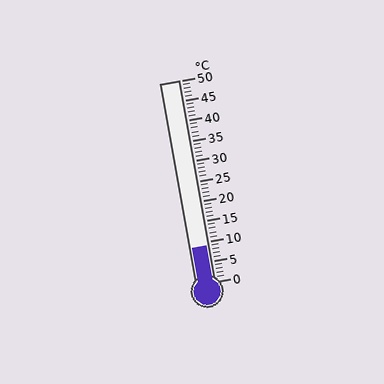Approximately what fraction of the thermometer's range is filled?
The thermometer is filled to approximately 20% of its range.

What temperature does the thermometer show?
The thermometer shows approximately 9°C.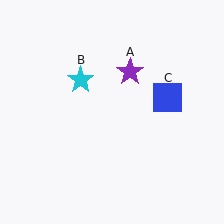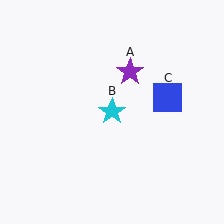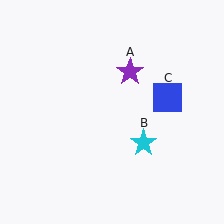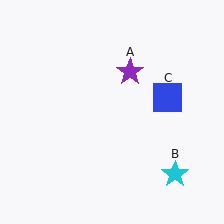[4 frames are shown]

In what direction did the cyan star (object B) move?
The cyan star (object B) moved down and to the right.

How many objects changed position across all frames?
1 object changed position: cyan star (object B).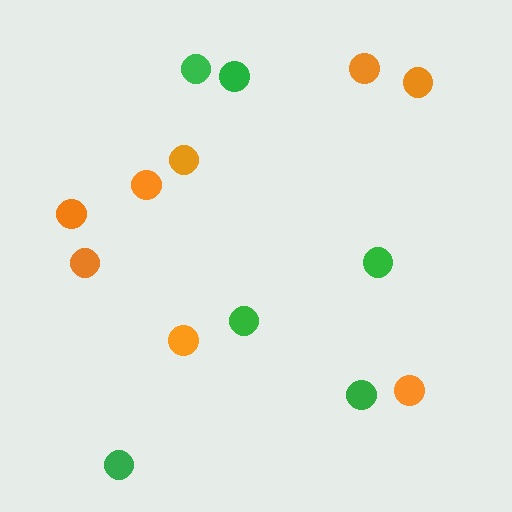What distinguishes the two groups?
There are 2 groups: one group of green circles (6) and one group of orange circles (8).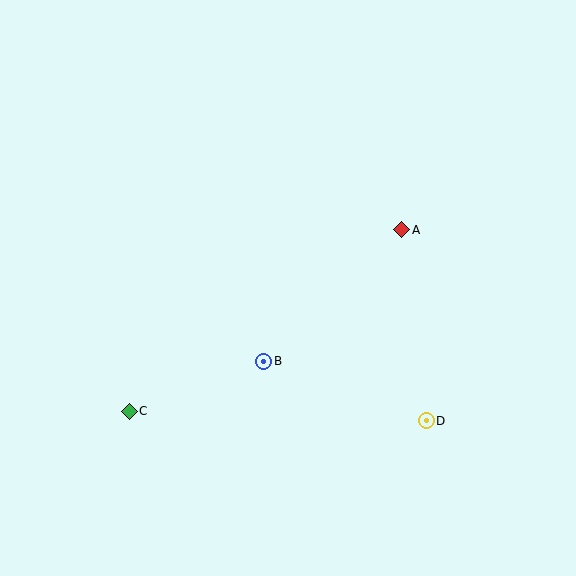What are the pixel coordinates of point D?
Point D is at (426, 421).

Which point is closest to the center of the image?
Point B at (264, 361) is closest to the center.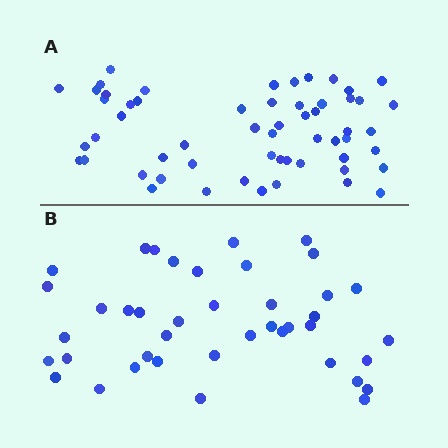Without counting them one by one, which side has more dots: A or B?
Region A (the top region) has more dots.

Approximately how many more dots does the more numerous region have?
Region A has approximately 15 more dots than region B.